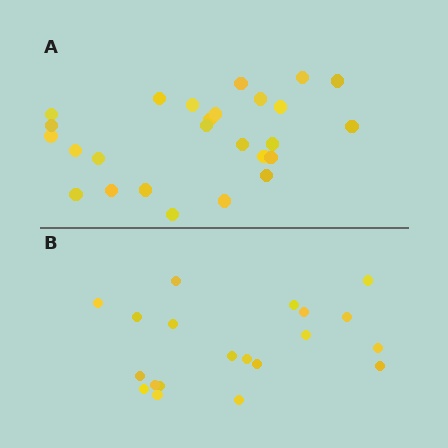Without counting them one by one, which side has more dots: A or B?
Region A (the top region) has more dots.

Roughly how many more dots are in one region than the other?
Region A has about 6 more dots than region B.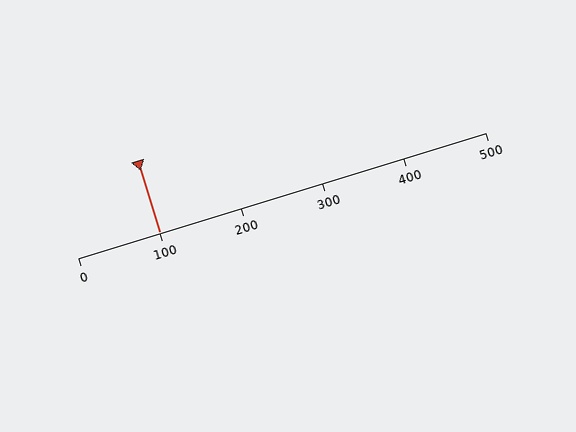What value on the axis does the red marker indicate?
The marker indicates approximately 100.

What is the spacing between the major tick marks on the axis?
The major ticks are spaced 100 apart.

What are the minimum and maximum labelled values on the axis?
The axis runs from 0 to 500.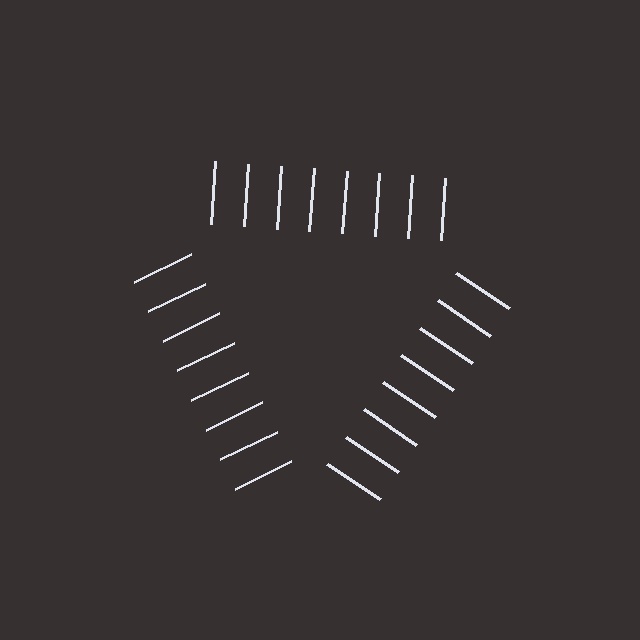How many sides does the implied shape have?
3 sides — the line-ends trace a triangle.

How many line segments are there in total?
24 — 8 along each of the 3 edges.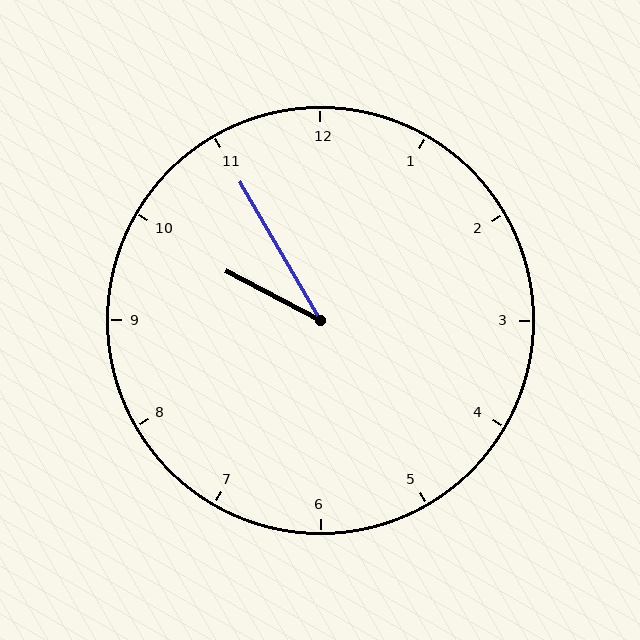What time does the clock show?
9:55.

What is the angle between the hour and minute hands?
Approximately 32 degrees.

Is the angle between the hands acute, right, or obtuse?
It is acute.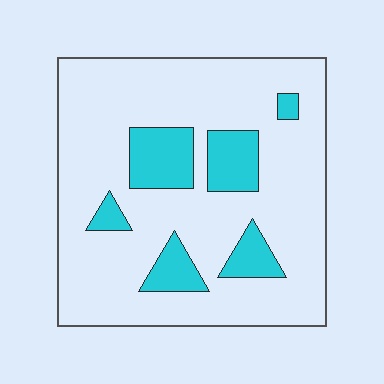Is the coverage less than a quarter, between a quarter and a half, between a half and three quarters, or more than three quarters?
Less than a quarter.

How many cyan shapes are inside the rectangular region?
6.